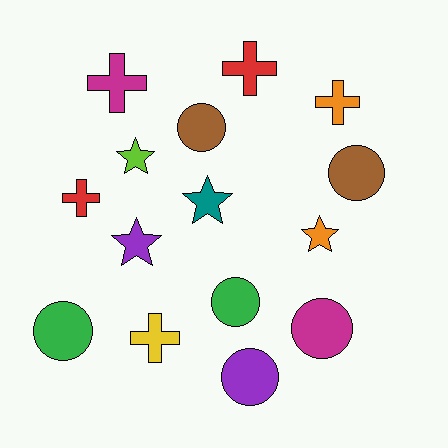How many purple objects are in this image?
There are 2 purple objects.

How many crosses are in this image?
There are 5 crosses.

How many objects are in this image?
There are 15 objects.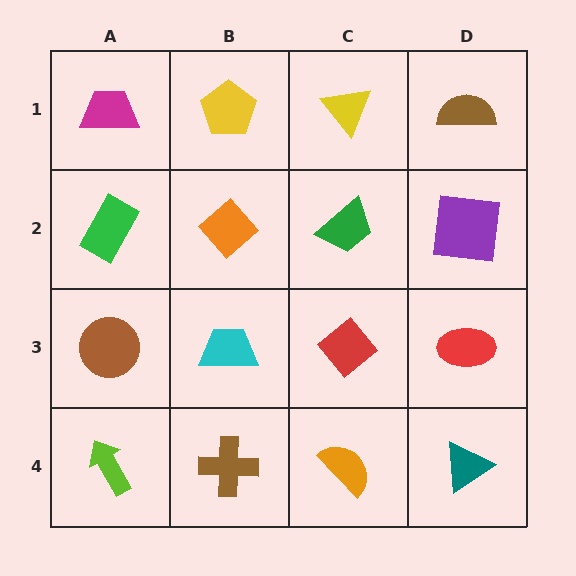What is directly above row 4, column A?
A brown circle.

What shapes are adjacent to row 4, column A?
A brown circle (row 3, column A), a brown cross (row 4, column B).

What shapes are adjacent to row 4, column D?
A red ellipse (row 3, column D), an orange semicircle (row 4, column C).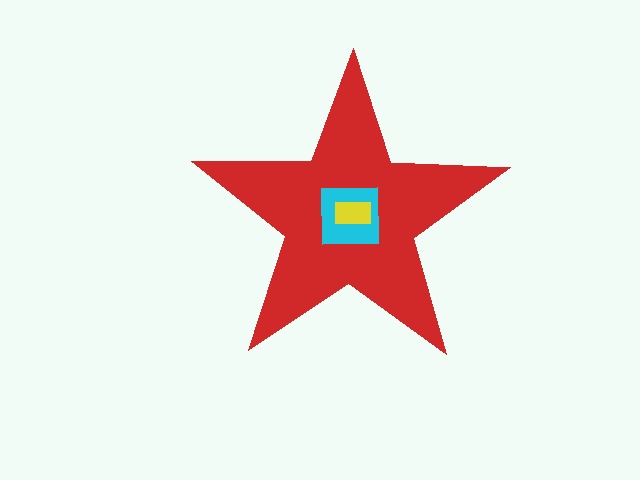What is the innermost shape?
The yellow rectangle.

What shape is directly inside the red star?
The cyan square.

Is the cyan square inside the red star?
Yes.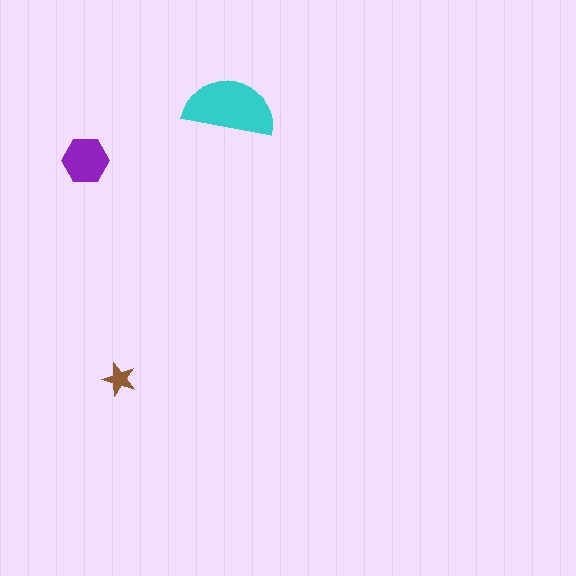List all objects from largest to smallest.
The cyan semicircle, the purple hexagon, the brown star.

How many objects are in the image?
There are 3 objects in the image.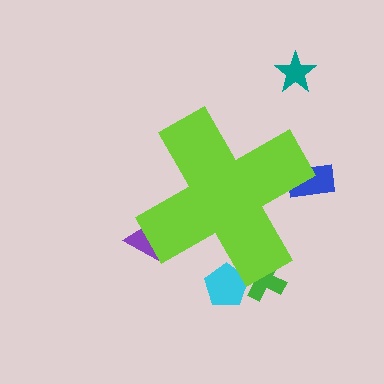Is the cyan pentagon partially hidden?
Yes, the cyan pentagon is partially hidden behind the lime cross.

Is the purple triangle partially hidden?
Yes, the purple triangle is partially hidden behind the lime cross.